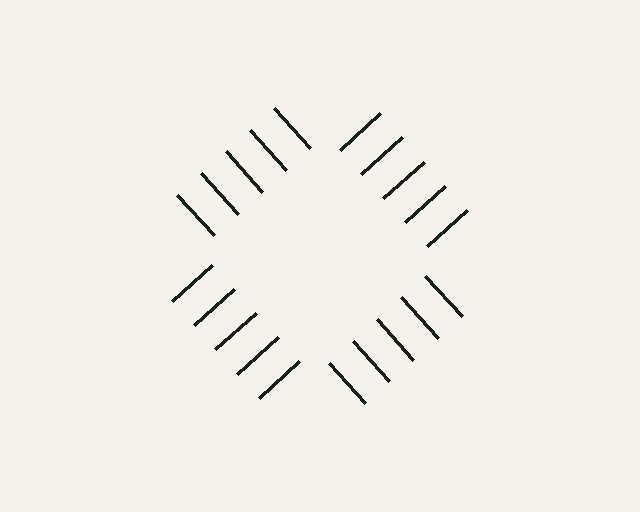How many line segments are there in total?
20 — 5 along each of the 4 edges.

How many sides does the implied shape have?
4 sides — the line-ends trace a square.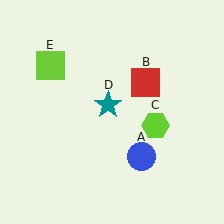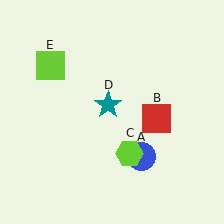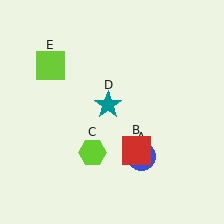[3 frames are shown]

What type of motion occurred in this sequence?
The red square (object B), lime hexagon (object C) rotated clockwise around the center of the scene.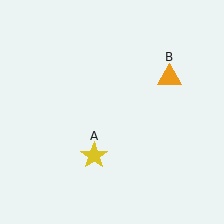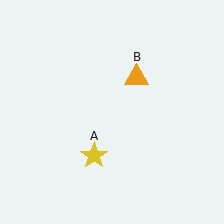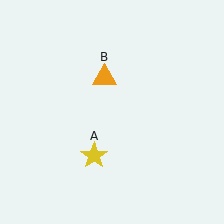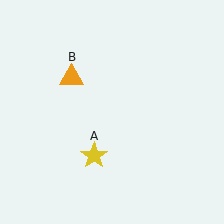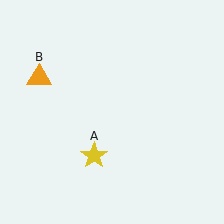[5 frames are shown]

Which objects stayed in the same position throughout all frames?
Yellow star (object A) remained stationary.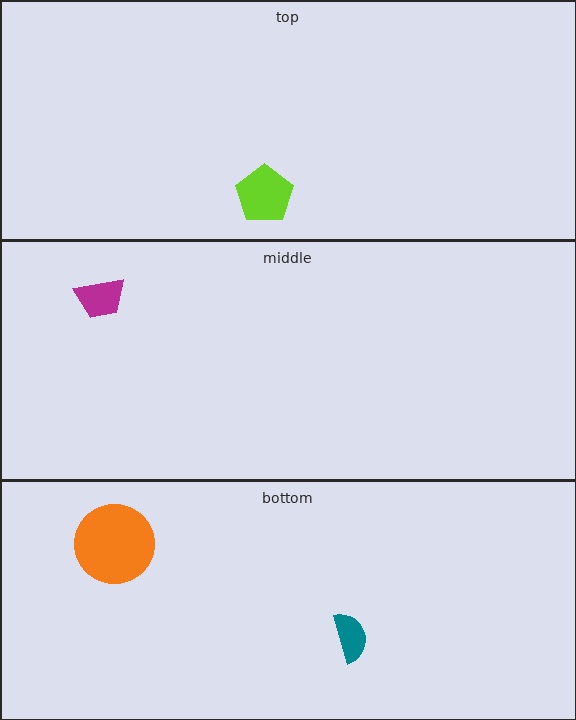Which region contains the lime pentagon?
The top region.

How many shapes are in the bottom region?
2.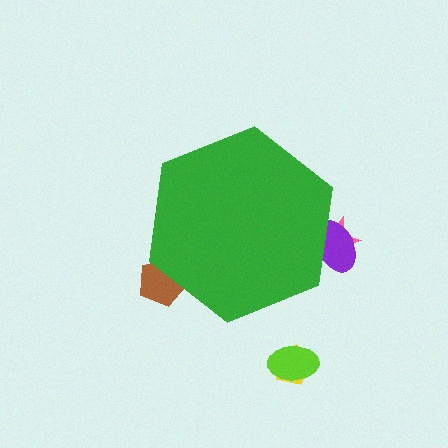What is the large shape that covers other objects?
A green hexagon.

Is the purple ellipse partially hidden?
Yes, the purple ellipse is partially hidden behind the green hexagon.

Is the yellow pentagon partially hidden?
No, the yellow pentagon is fully visible.